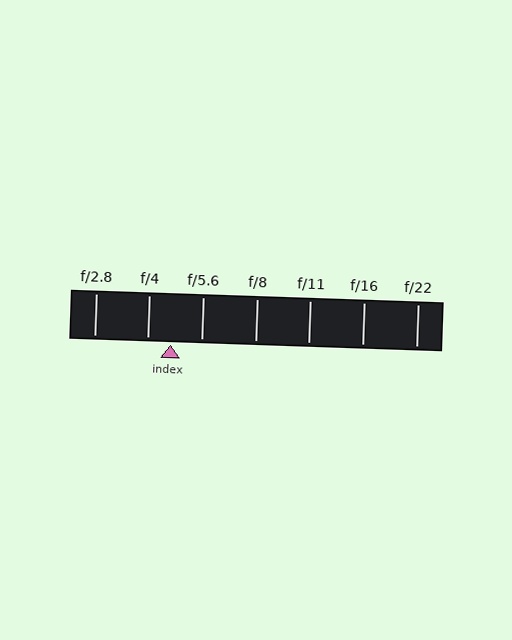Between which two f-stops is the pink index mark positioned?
The index mark is between f/4 and f/5.6.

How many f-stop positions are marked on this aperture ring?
There are 7 f-stop positions marked.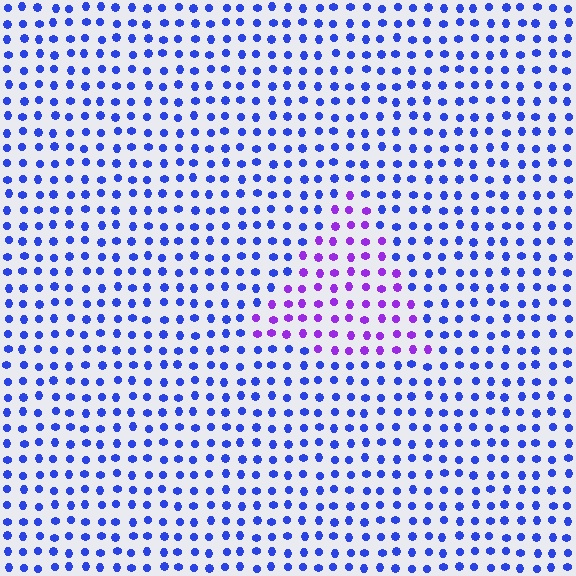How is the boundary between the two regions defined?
The boundary is defined purely by a slight shift in hue (about 45 degrees). Spacing, size, and orientation are identical on both sides.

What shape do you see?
I see a triangle.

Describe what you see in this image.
The image is filled with small blue elements in a uniform arrangement. A triangle-shaped region is visible where the elements are tinted to a slightly different hue, forming a subtle color boundary.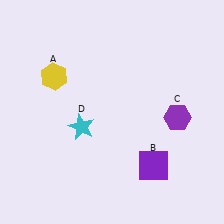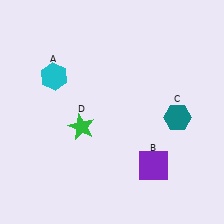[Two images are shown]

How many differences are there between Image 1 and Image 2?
There are 3 differences between the two images.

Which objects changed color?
A changed from yellow to cyan. C changed from purple to teal. D changed from cyan to green.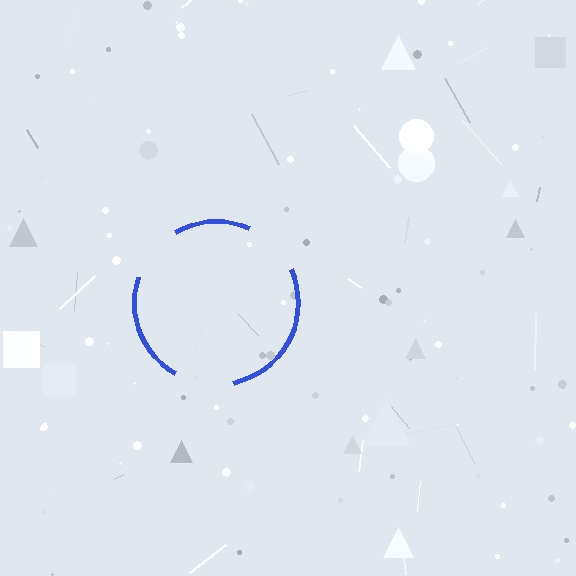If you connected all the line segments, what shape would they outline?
They would outline a circle.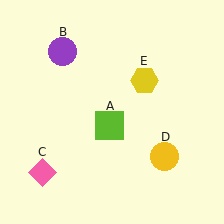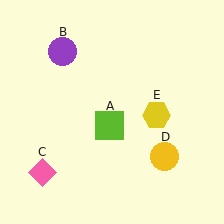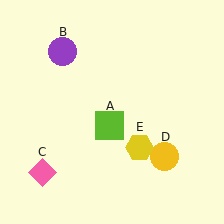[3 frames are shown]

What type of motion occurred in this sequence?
The yellow hexagon (object E) rotated clockwise around the center of the scene.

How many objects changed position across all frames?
1 object changed position: yellow hexagon (object E).